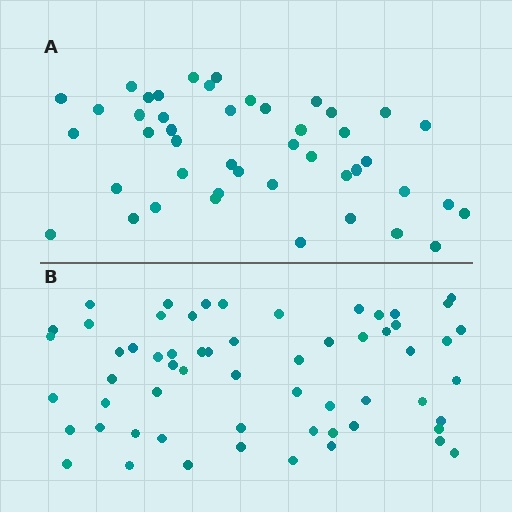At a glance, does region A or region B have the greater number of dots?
Region B (the bottom region) has more dots.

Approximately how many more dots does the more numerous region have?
Region B has approximately 15 more dots than region A.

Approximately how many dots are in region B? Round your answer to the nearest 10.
About 60 dots.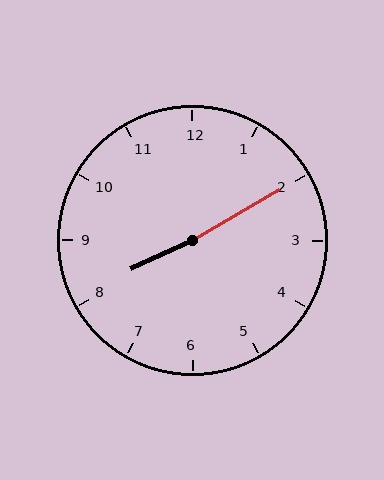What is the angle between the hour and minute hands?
Approximately 175 degrees.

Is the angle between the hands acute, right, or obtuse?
It is obtuse.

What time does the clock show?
8:10.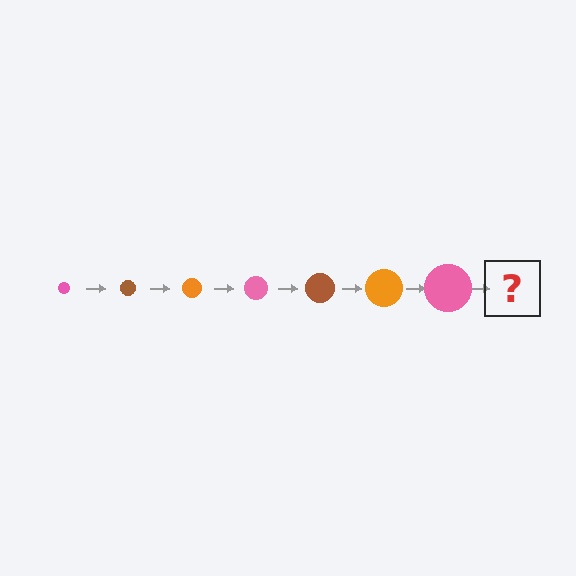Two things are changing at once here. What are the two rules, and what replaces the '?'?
The two rules are that the circle grows larger each step and the color cycles through pink, brown, and orange. The '?' should be a brown circle, larger than the previous one.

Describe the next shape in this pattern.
It should be a brown circle, larger than the previous one.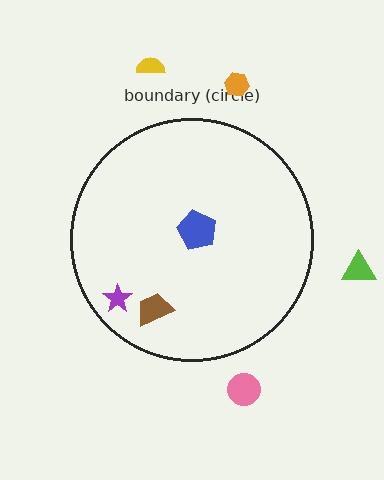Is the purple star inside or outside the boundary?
Inside.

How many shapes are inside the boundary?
3 inside, 4 outside.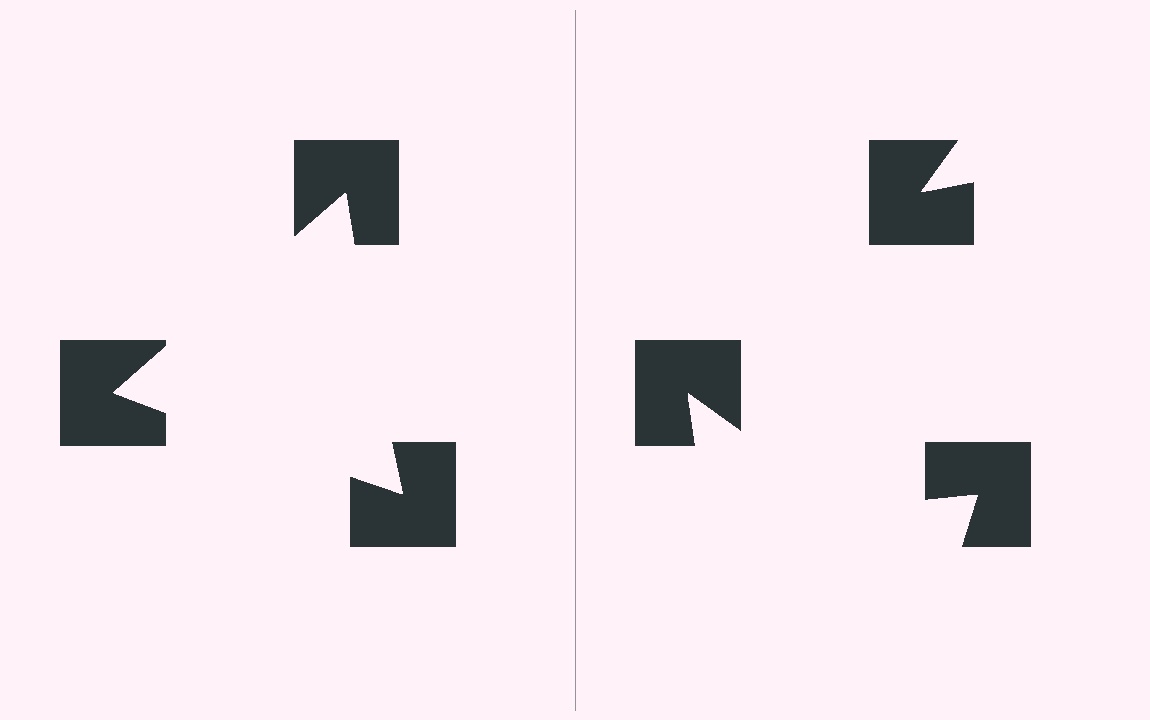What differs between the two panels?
The notched squares are positioned identically on both sides; only the wedge orientations differ. On the left they align to a triangle; on the right they are misaligned.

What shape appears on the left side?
An illusory triangle.